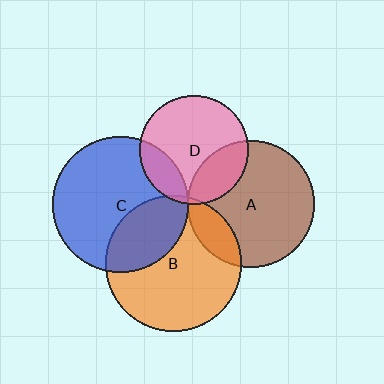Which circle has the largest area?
Circle C (blue).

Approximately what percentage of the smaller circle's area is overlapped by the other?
Approximately 30%.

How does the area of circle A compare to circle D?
Approximately 1.4 times.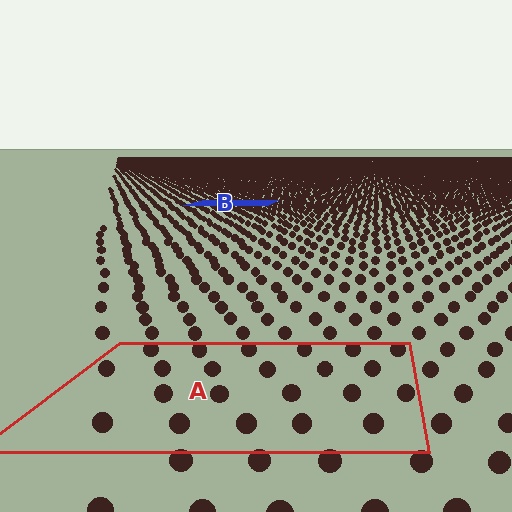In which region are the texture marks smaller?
The texture marks are smaller in region B, because it is farther away.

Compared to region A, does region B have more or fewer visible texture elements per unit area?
Region B has more texture elements per unit area — they are packed more densely because it is farther away.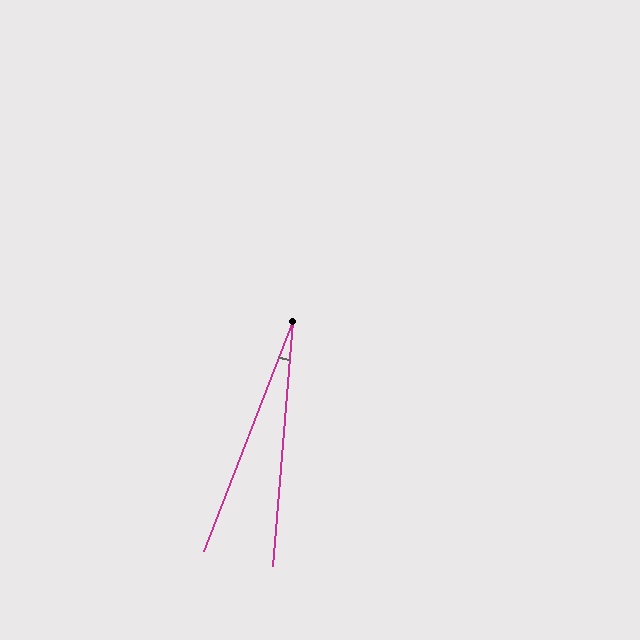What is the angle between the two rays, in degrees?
Approximately 16 degrees.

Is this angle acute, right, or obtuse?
It is acute.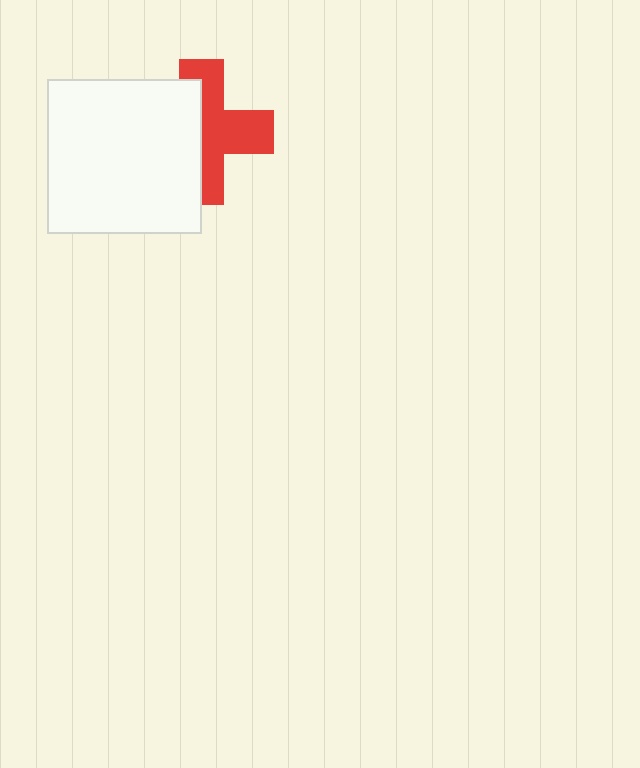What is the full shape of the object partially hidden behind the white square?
The partially hidden object is a red cross.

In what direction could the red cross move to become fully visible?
The red cross could move right. That would shift it out from behind the white square entirely.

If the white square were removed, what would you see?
You would see the complete red cross.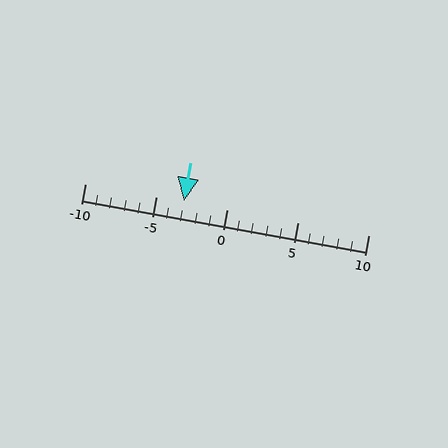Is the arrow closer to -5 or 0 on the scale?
The arrow is closer to -5.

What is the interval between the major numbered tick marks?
The major tick marks are spaced 5 units apart.